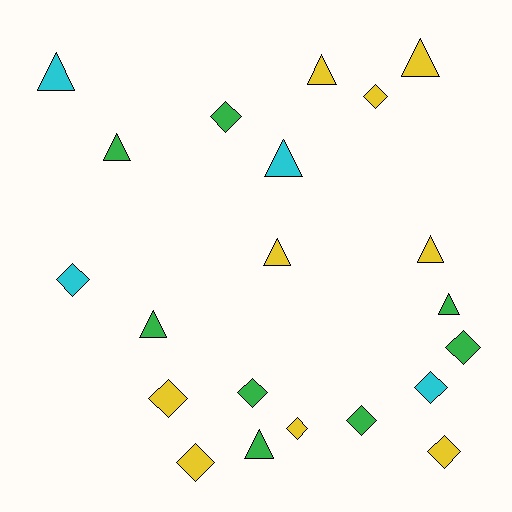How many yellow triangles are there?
There are 4 yellow triangles.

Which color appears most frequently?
Yellow, with 9 objects.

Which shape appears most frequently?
Diamond, with 11 objects.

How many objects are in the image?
There are 21 objects.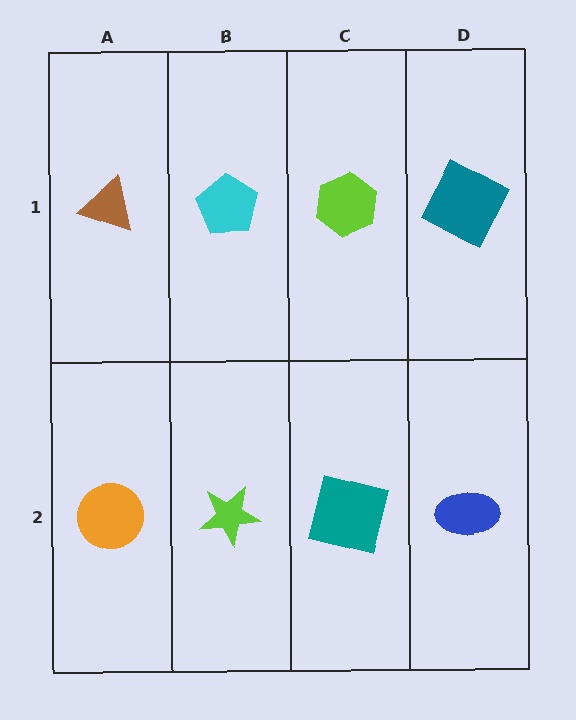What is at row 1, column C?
A lime hexagon.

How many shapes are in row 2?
4 shapes.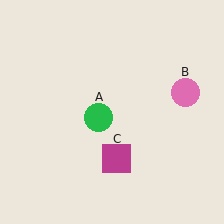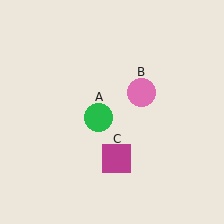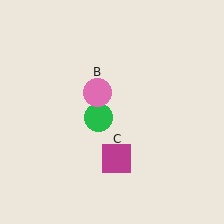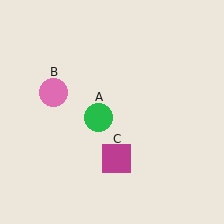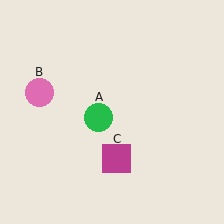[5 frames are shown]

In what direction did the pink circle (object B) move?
The pink circle (object B) moved left.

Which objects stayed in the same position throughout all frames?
Green circle (object A) and magenta square (object C) remained stationary.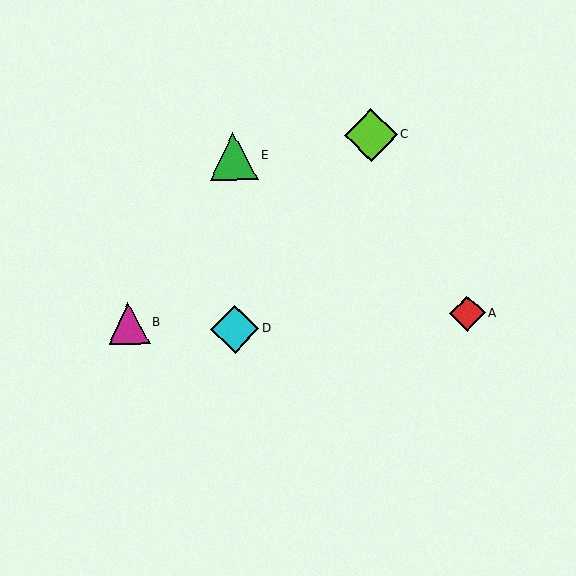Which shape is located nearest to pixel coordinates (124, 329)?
The magenta triangle (labeled B) at (129, 323) is nearest to that location.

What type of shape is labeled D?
Shape D is a cyan diamond.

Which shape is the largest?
The lime diamond (labeled C) is the largest.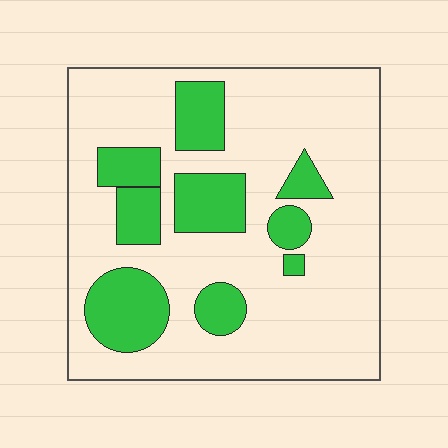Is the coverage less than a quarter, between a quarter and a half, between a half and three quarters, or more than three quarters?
Less than a quarter.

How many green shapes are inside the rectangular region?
9.